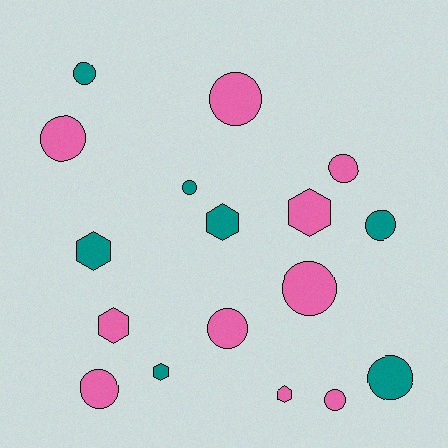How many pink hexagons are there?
There are 3 pink hexagons.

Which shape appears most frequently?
Circle, with 11 objects.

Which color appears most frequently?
Pink, with 10 objects.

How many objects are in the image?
There are 17 objects.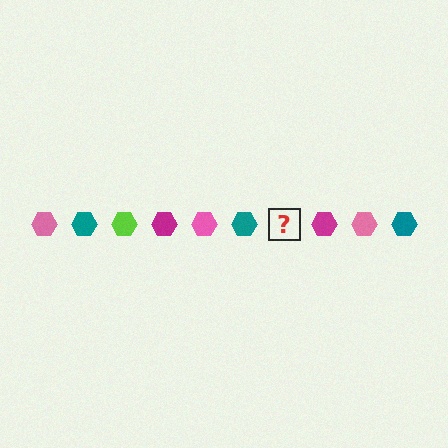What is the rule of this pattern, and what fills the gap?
The rule is that the pattern cycles through pink, teal, lime, magenta hexagons. The gap should be filled with a lime hexagon.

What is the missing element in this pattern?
The missing element is a lime hexagon.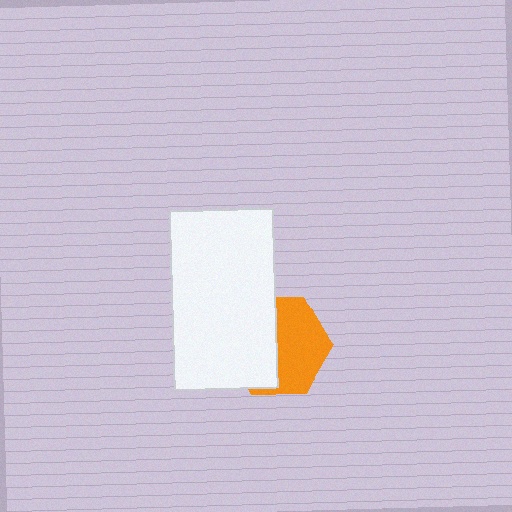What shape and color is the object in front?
The object in front is a white rectangle.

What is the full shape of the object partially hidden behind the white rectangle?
The partially hidden object is an orange hexagon.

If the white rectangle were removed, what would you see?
You would see the complete orange hexagon.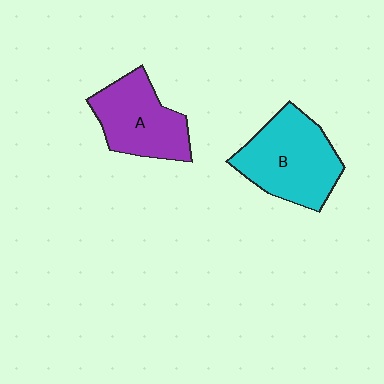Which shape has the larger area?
Shape B (cyan).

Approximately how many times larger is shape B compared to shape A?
Approximately 1.2 times.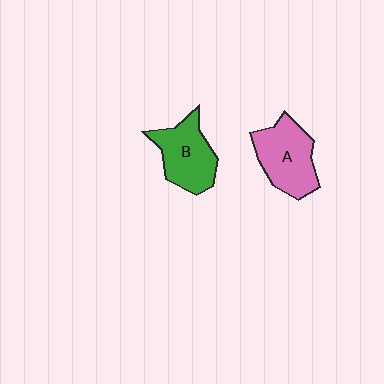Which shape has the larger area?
Shape A (pink).